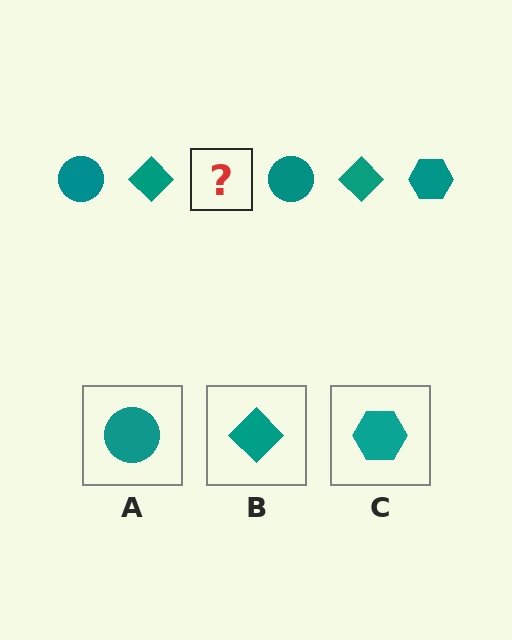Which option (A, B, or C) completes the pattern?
C.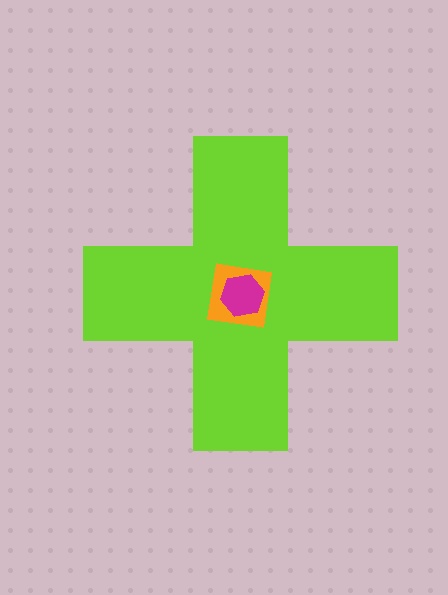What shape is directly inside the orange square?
The magenta hexagon.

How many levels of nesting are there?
3.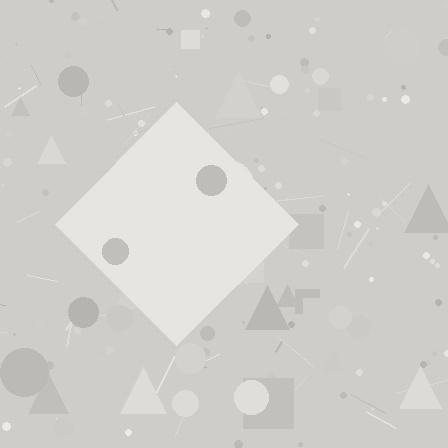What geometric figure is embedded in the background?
A diamond is embedded in the background.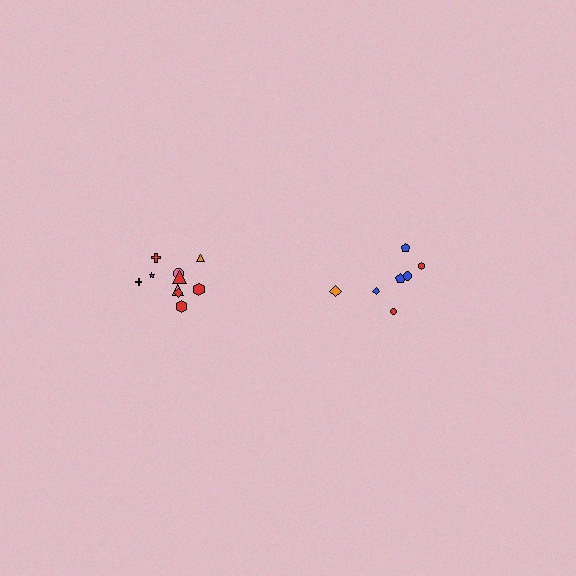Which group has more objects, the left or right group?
The left group.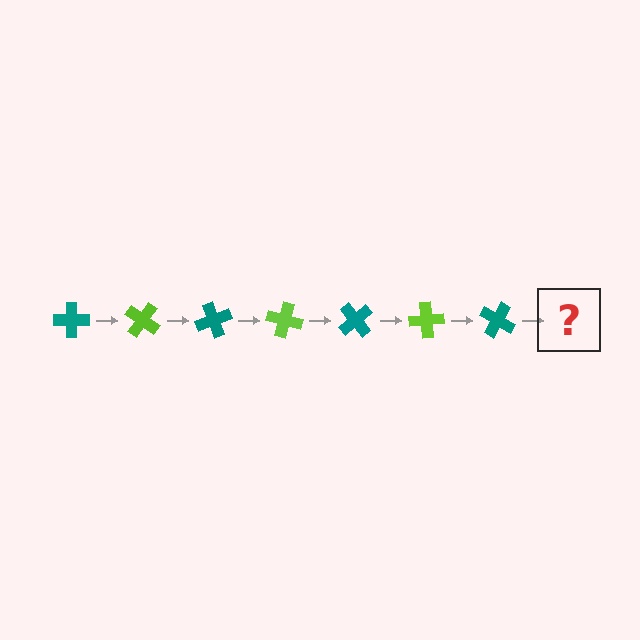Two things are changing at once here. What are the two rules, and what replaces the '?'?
The two rules are that it rotates 35 degrees each step and the color cycles through teal and lime. The '?' should be a lime cross, rotated 245 degrees from the start.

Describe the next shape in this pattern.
It should be a lime cross, rotated 245 degrees from the start.